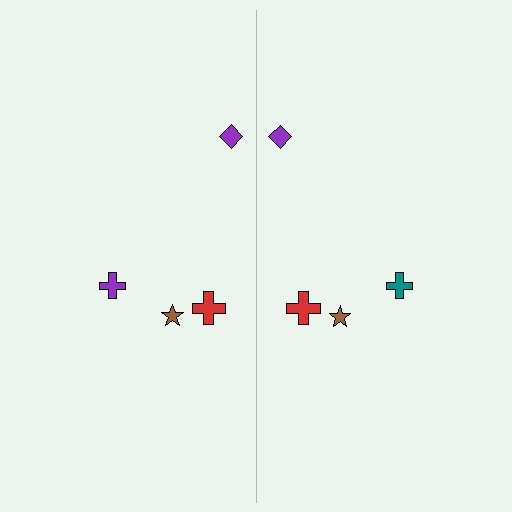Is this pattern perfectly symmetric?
No, the pattern is not perfectly symmetric. The teal cross on the right side breaks the symmetry — its mirror counterpart is purple.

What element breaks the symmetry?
The teal cross on the right side breaks the symmetry — its mirror counterpart is purple.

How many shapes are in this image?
There are 8 shapes in this image.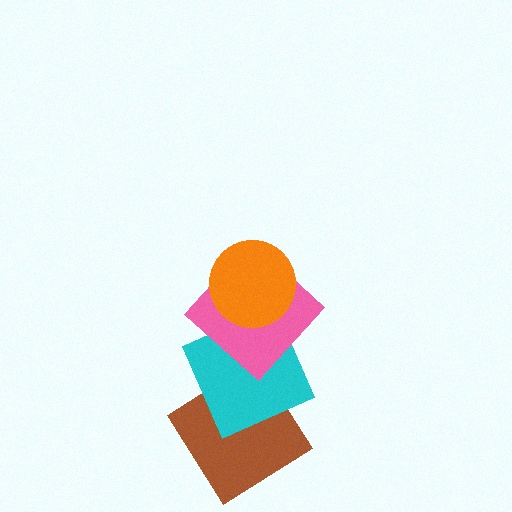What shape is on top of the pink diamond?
The orange circle is on top of the pink diamond.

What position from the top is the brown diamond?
The brown diamond is 4th from the top.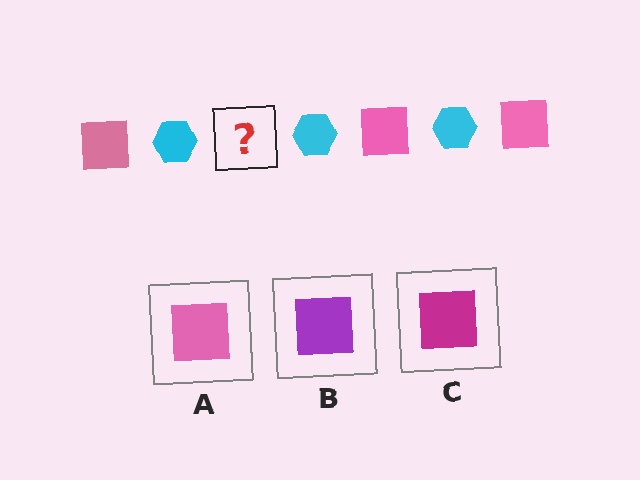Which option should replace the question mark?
Option A.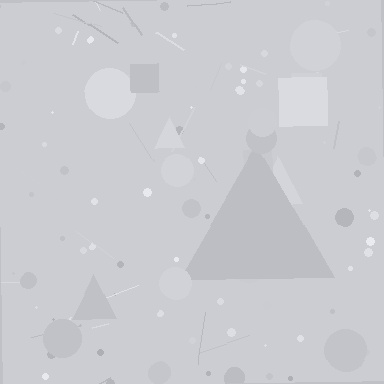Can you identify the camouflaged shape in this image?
The camouflaged shape is a triangle.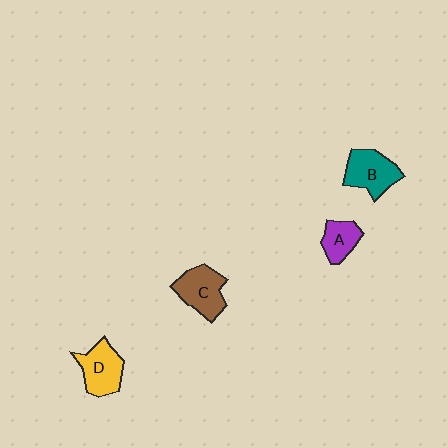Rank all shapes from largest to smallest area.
From largest to smallest: C (brown), B (teal), D (yellow), A (purple).